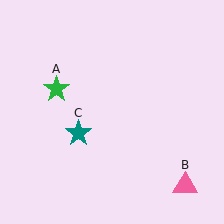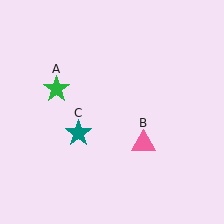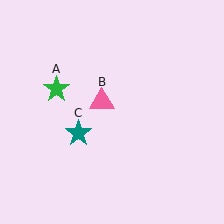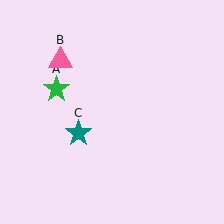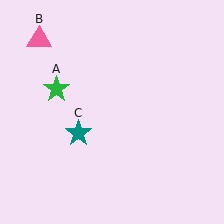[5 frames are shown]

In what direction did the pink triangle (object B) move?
The pink triangle (object B) moved up and to the left.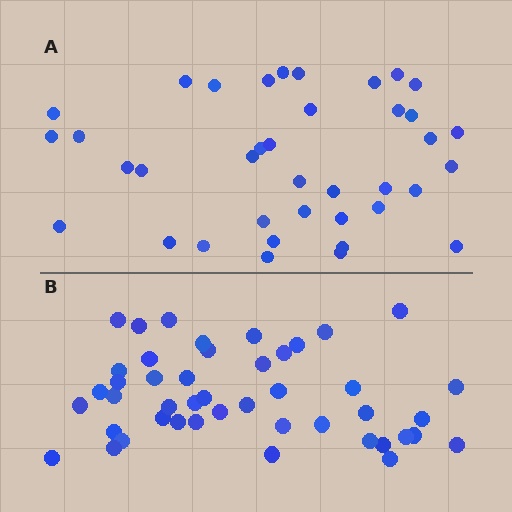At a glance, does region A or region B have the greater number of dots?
Region B (the bottom region) has more dots.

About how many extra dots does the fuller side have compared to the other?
Region B has roughly 8 or so more dots than region A.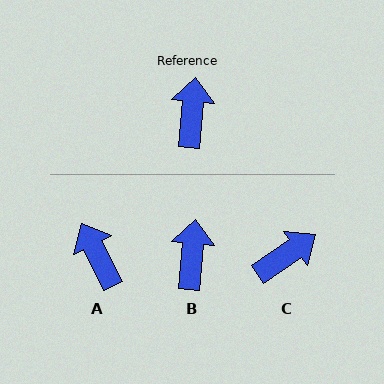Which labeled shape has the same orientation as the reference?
B.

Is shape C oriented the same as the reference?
No, it is off by about 50 degrees.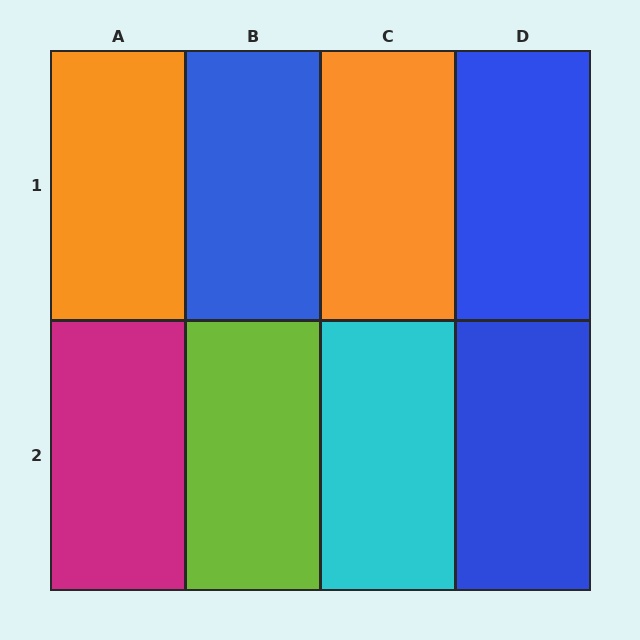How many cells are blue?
3 cells are blue.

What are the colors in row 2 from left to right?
Magenta, lime, cyan, blue.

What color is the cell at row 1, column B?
Blue.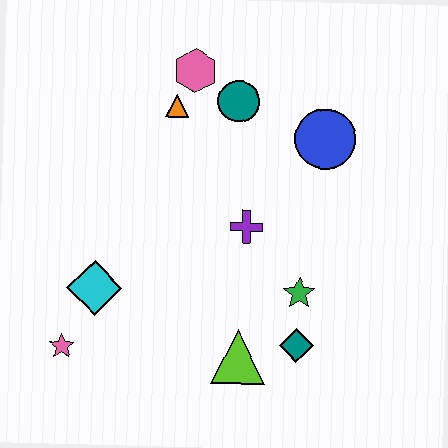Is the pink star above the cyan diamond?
No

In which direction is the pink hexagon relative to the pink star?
The pink hexagon is above the pink star.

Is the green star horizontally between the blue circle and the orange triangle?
Yes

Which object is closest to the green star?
The teal diamond is closest to the green star.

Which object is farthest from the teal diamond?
The pink hexagon is farthest from the teal diamond.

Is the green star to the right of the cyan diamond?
Yes